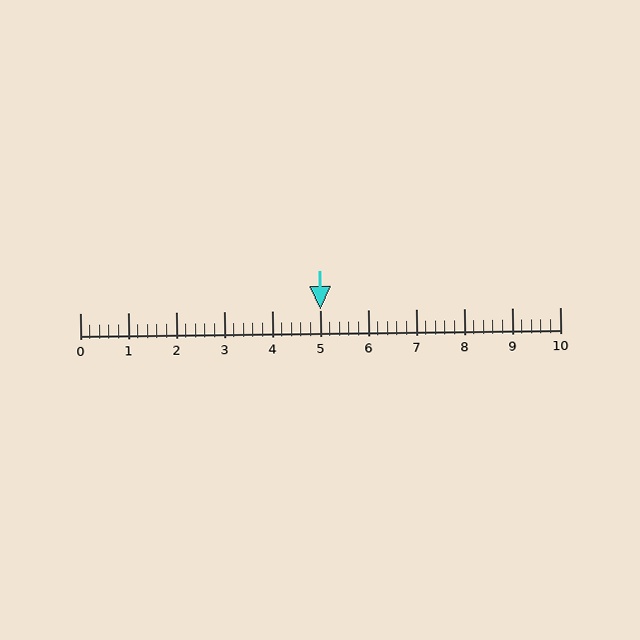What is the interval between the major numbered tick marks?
The major tick marks are spaced 1 units apart.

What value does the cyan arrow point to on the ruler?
The cyan arrow points to approximately 5.0.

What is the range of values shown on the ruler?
The ruler shows values from 0 to 10.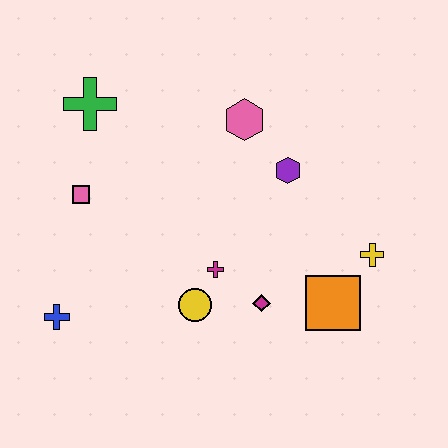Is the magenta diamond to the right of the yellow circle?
Yes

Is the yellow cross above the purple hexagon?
No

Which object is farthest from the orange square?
The green cross is farthest from the orange square.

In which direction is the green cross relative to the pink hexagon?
The green cross is to the left of the pink hexagon.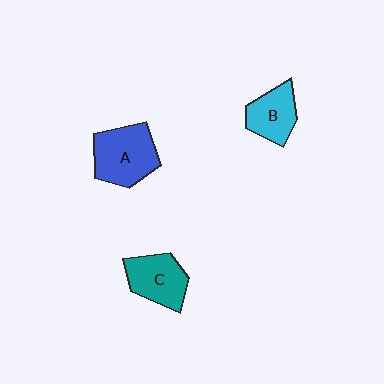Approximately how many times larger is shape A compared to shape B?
Approximately 1.4 times.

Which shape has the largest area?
Shape A (blue).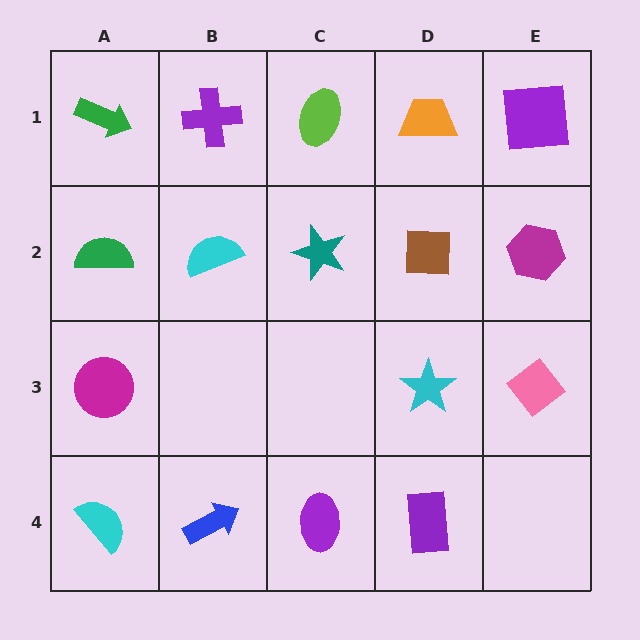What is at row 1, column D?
An orange trapezoid.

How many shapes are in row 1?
5 shapes.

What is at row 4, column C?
A purple ellipse.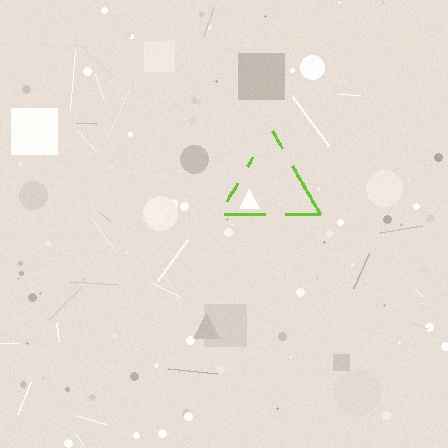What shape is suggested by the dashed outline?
The dashed outline suggests a triangle.